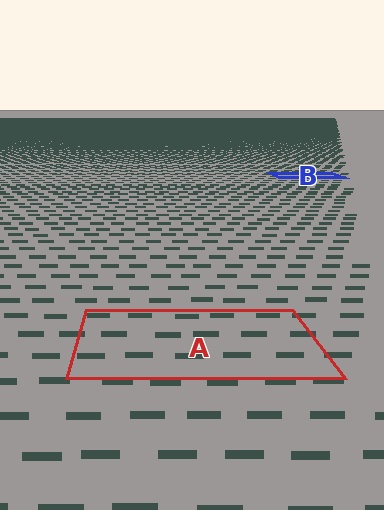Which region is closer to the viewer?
Region A is closer. The texture elements there are larger and more spread out.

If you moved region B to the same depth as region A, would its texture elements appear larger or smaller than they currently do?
They would appear larger. At a closer depth, the same texture elements are projected at a bigger on-screen size.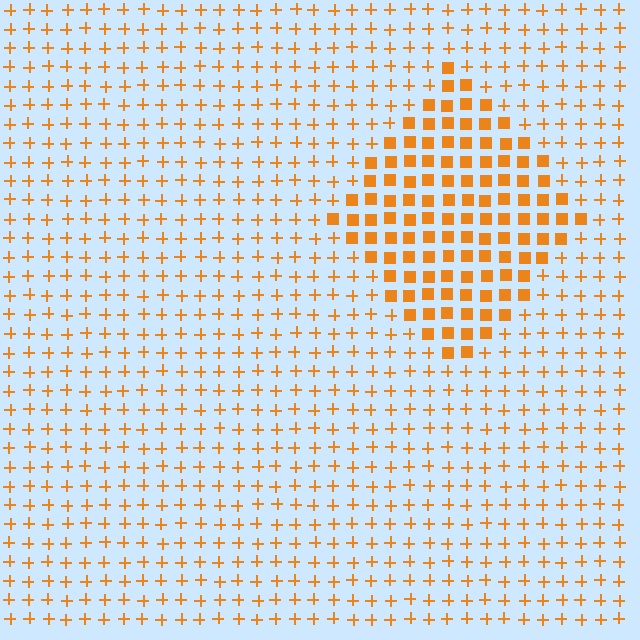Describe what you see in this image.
The image is filled with small orange elements arranged in a uniform grid. A diamond-shaped region contains squares, while the surrounding area contains plus signs. The boundary is defined purely by the change in element shape.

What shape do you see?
I see a diamond.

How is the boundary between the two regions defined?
The boundary is defined by a change in element shape: squares inside vs. plus signs outside. All elements share the same color and spacing.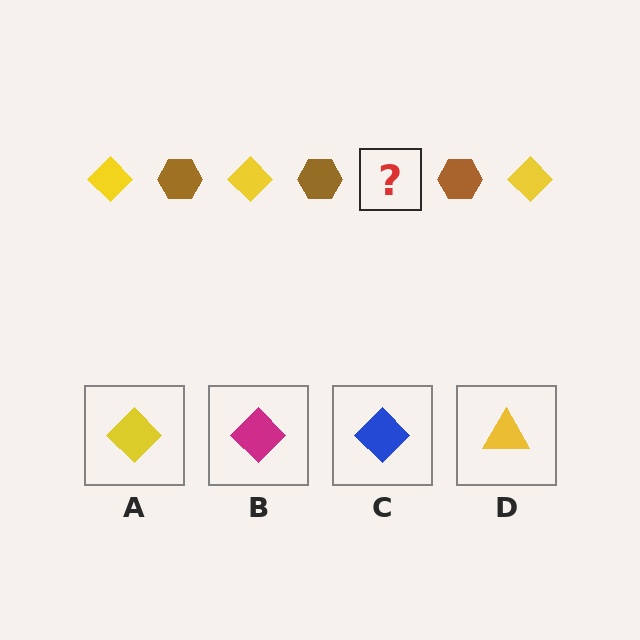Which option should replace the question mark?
Option A.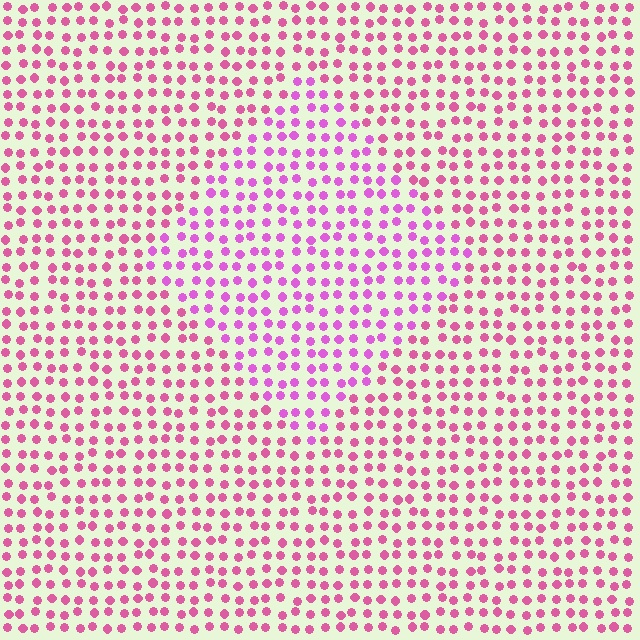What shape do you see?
I see a diamond.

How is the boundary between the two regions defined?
The boundary is defined purely by a slight shift in hue (about 26 degrees). Spacing, size, and orientation are identical on both sides.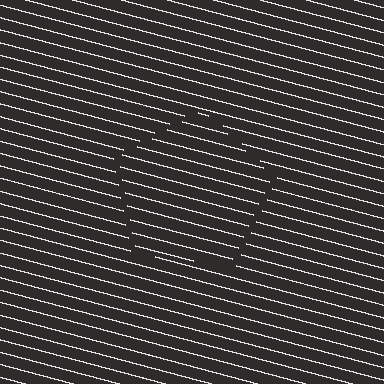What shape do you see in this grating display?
An illusory pentagon. The interior of the shape contains the same grating, shifted by half a period — the contour is defined by the phase discontinuity where line-ends from the inner and outer gratings abut.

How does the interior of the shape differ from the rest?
The interior of the shape contains the same grating, shifted by half a period — the contour is defined by the phase discontinuity where line-ends from the inner and outer gratings abut.